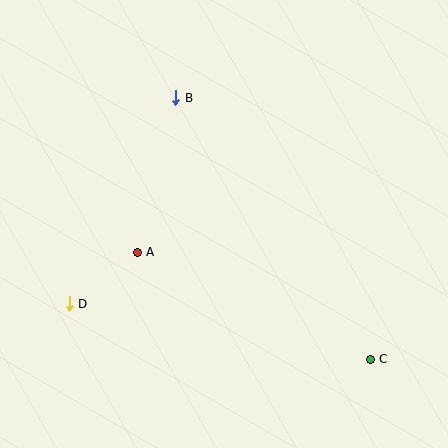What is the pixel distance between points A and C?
The distance between A and C is 256 pixels.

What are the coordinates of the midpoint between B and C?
The midpoint between B and C is at (273, 228).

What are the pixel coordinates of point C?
Point C is at (370, 359).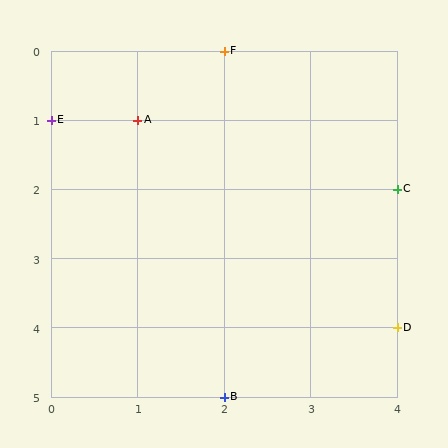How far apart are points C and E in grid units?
Points C and E are 4 columns and 1 row apart (about 4.1 grid units diagonally).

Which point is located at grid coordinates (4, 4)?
Point D is at (4, 4).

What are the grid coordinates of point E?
Point E is at grid coordinates (0, 1).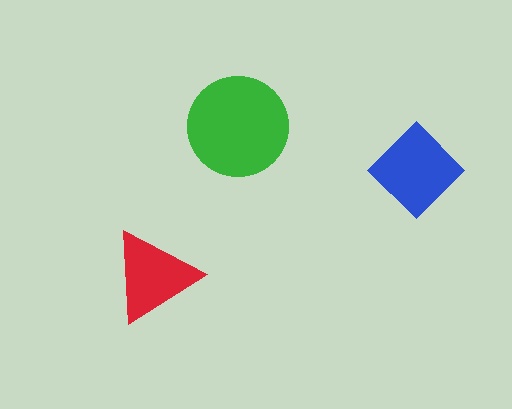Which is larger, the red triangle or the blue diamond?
The blue diamond.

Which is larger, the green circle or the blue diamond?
The green circle.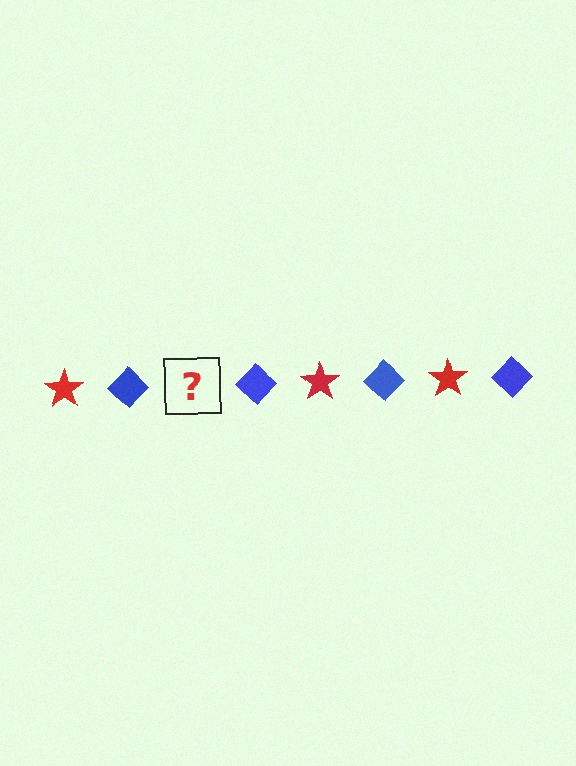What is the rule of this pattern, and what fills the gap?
The rule is that the pattern alternates between red star and blue diamond. The gap should be filled with a red star.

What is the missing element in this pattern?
The missing element is a red star.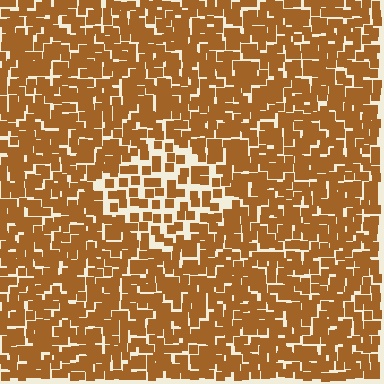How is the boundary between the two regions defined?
The boundary is defined by a change in element density (approximately 1.8x ratio). All elements are the same color, size, and shape.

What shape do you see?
I see a diamond.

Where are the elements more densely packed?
The elements are more densely packed outside the diamond boundary.